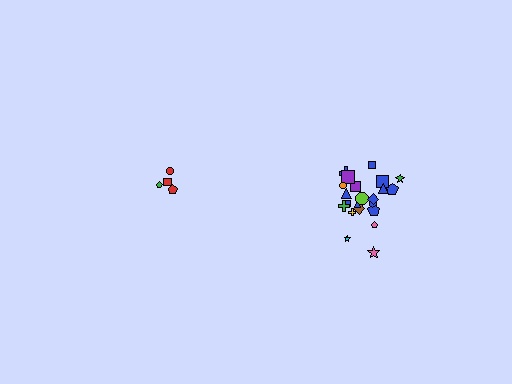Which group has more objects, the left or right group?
The right group.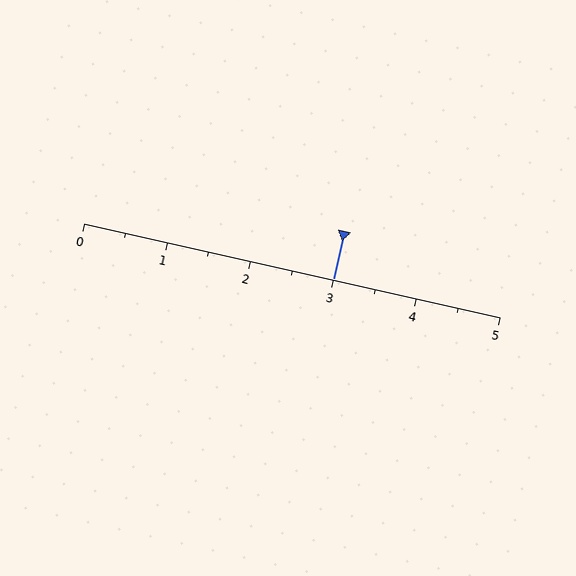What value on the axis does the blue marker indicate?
The marker indicates approximately 3.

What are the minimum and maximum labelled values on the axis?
The axis runs from 0 to 5.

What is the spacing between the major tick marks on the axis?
The major ticks are spaced 1 apart.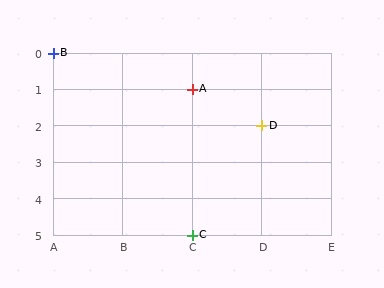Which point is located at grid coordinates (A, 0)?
Point B is at (A, 0).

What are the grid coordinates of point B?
Point B is at grid coordinates (A, 0).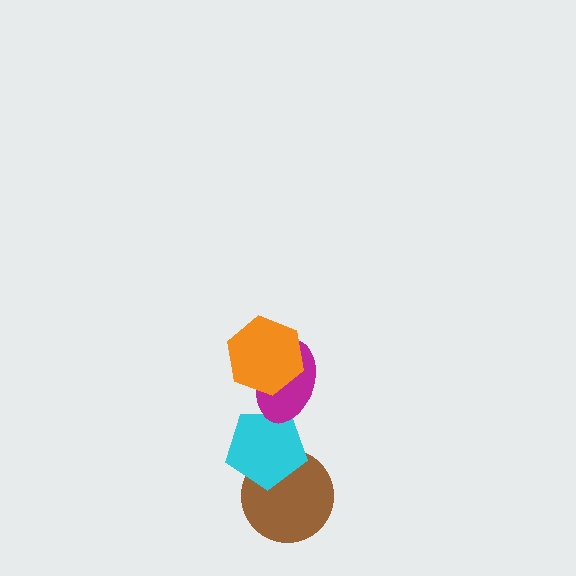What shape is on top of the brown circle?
The cyan pentagon is on top of the brown circle.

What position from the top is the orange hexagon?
The orange hexagon is 1st from the top.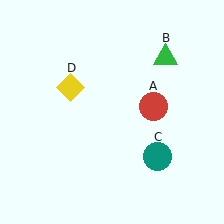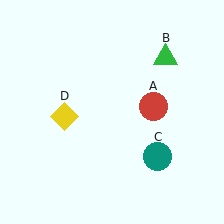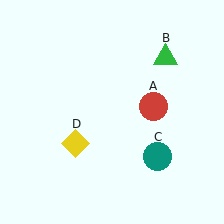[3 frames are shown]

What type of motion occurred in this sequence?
The yellow diamond (object D) rotated counterclockwise around the center of the scene.